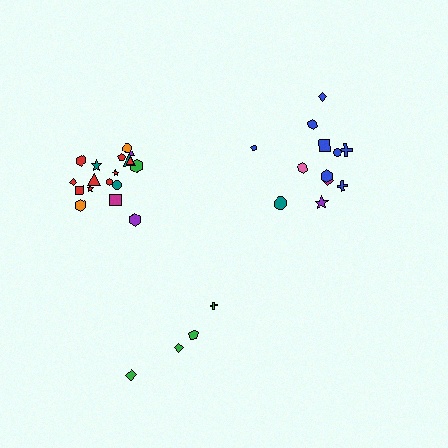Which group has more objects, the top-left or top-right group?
The top-left group.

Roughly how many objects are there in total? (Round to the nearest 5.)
Roughly 35 objects in total.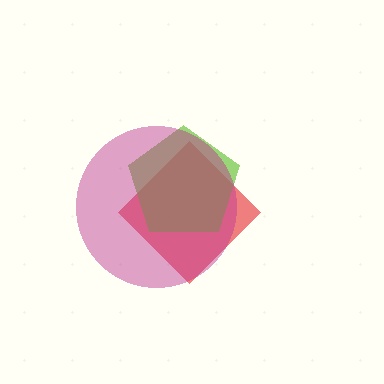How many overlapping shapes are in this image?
There are 3 overlapping shapes in the image.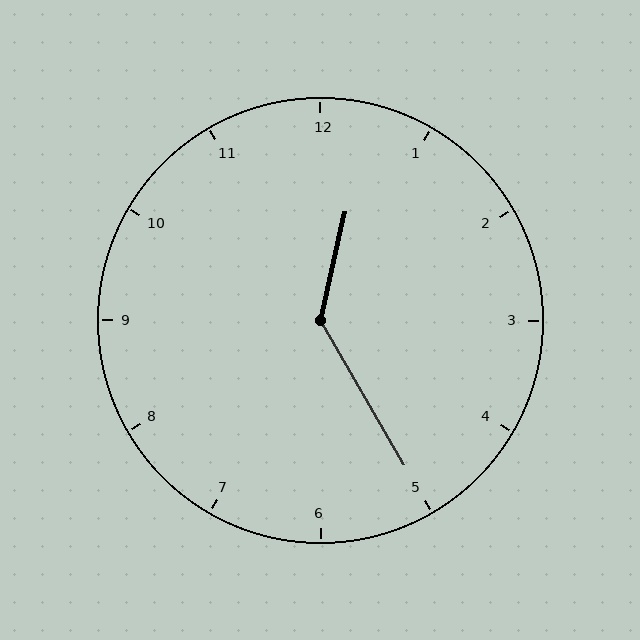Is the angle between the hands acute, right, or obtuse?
It is obtuse.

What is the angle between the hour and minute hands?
Approximately 138 degrees.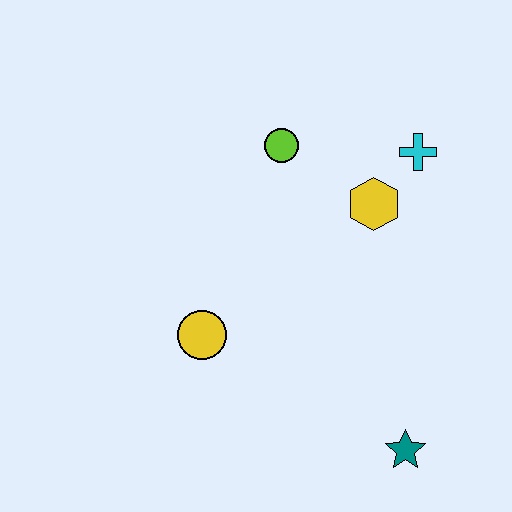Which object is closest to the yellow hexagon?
The cyan cross is closest to the yellow hexagon.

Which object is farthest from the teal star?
The lime circle is farthest from the teal star.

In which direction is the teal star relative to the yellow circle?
The teal star is to the right of the yellow circle.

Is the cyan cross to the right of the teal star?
Yes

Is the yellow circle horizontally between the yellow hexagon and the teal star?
No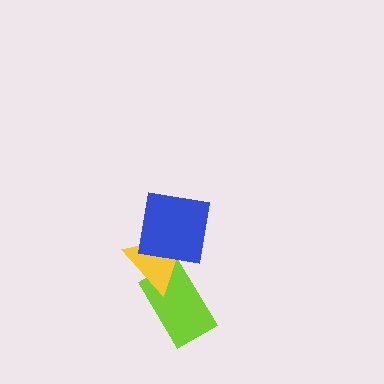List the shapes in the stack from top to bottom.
From top to bottom: the blue square, the yellow triangle, the lime rectangle.